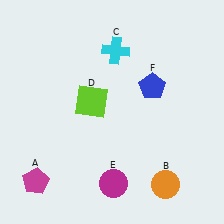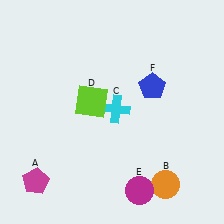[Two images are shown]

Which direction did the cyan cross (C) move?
The cyan cross (C) moved down.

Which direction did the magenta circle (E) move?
The magenta circle (E) moved right.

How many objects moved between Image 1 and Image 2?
2 objects moved between the two images.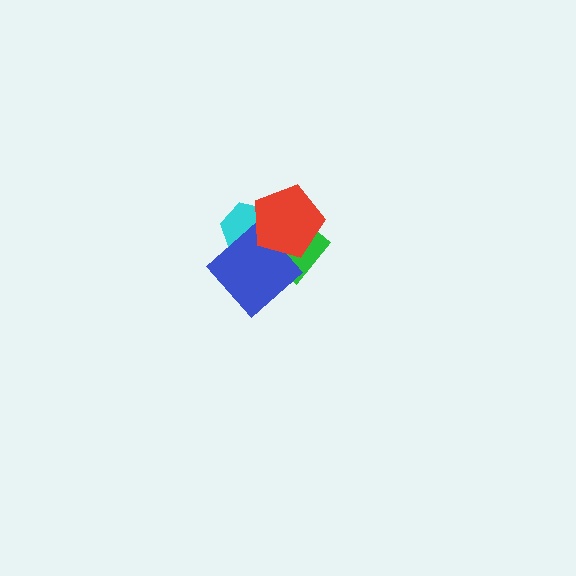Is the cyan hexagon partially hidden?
Yes, it is partially covered by another shape.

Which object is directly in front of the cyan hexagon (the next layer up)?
The green diamond is directly in front of the cyan hexagon.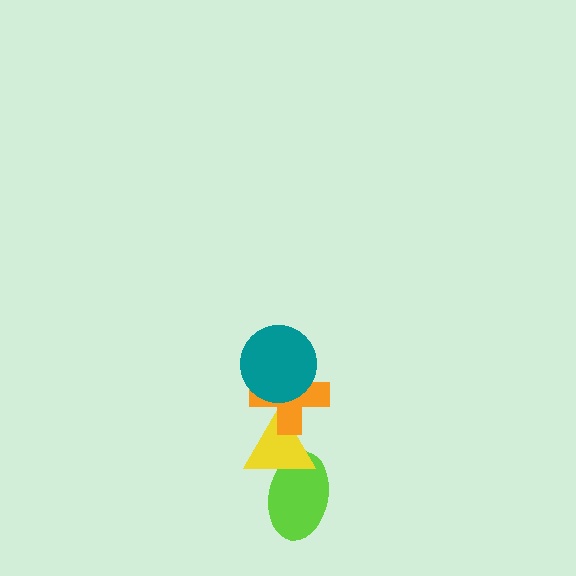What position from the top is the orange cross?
The orange cross is 2nd from the top.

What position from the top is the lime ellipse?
The lime ellipse is 4th from the top.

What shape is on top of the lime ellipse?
The yellow triangle is on top of the lime ellipse.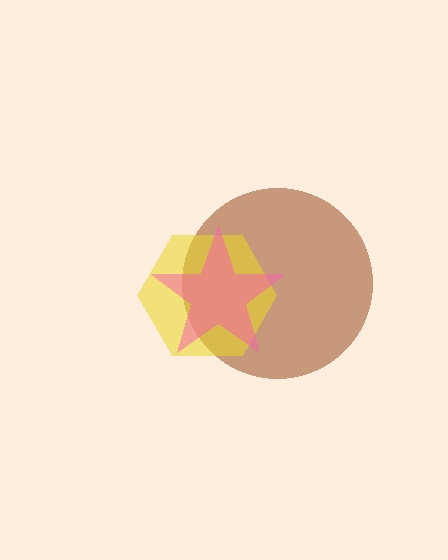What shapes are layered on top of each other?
The layered shapes are: a brown circle, a yellow hexagon, a pink star.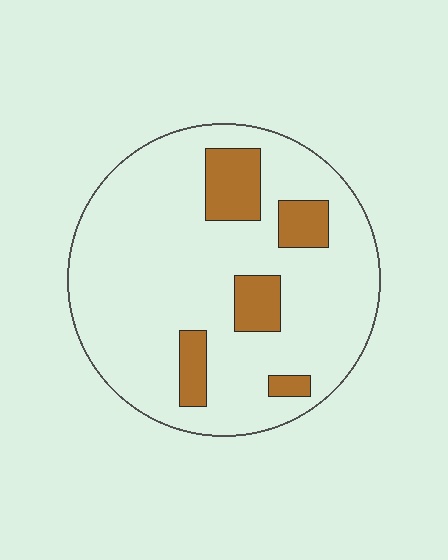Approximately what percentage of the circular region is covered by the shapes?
Approximately 15%.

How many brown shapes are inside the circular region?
5.